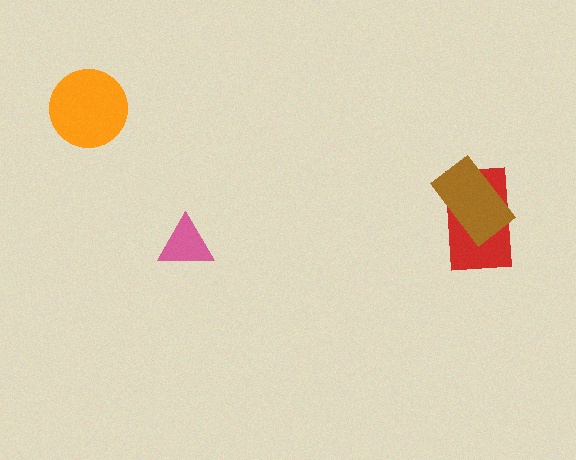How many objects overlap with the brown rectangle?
1 object overlaps with the brown rectangle.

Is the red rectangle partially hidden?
Yes, it is partially covered by another shape.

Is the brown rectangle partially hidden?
No, no other shape covers it.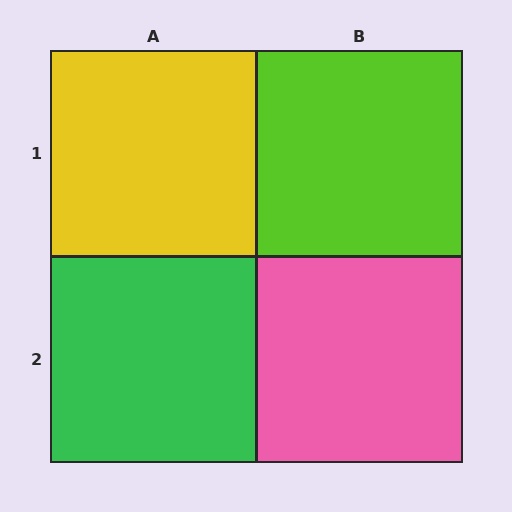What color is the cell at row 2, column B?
Pink.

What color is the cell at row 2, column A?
Green.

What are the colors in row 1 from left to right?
Yellow, lime.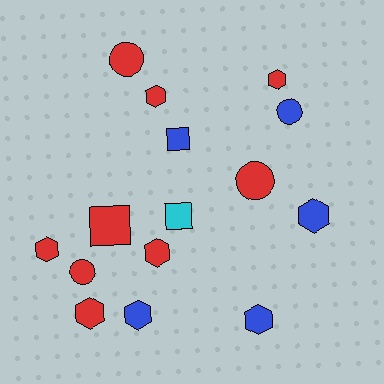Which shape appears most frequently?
Hexagon, with 8 objects.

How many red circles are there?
There are 3 red circles.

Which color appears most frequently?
Red, with 9 objects.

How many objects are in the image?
There are 15 objects.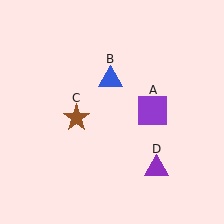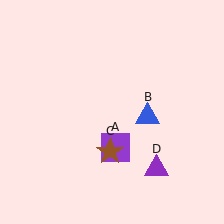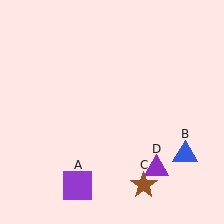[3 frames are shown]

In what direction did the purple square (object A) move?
The purple square (object A) moved down and to the left.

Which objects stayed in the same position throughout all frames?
Purple triangle (object D) remained stationary.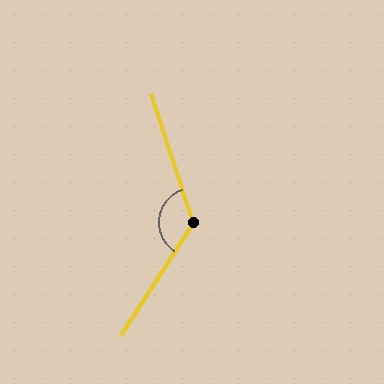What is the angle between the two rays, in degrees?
Approximately 129 degrees.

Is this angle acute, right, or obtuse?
It is obtuse.